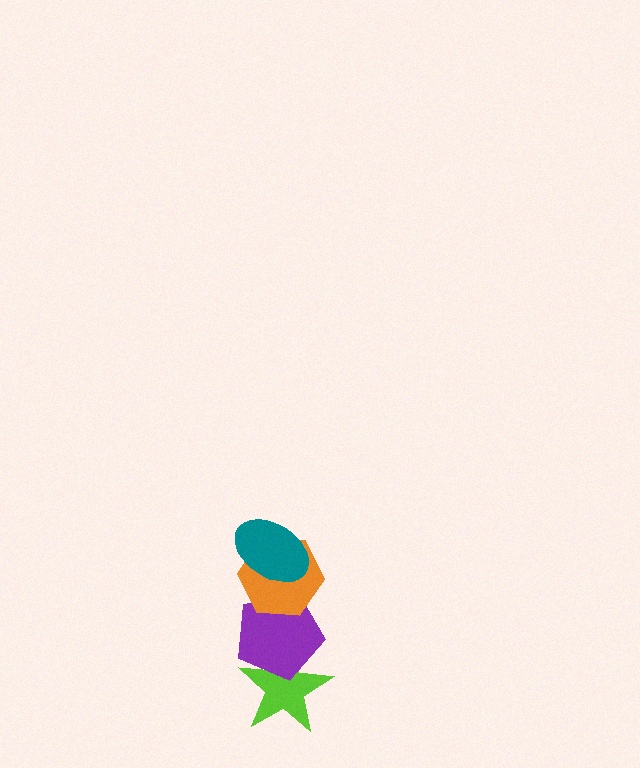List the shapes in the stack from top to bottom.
From top to bottom: the teal ellipse, the orange hexagon, the purple pentagon, the lime star.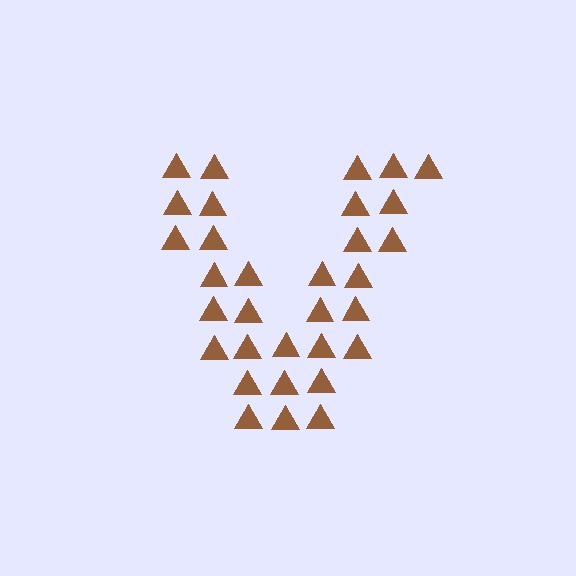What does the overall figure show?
The overall figure shows the letter V.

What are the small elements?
The small elements are triangles.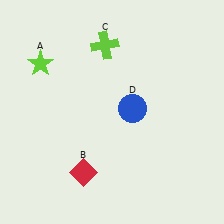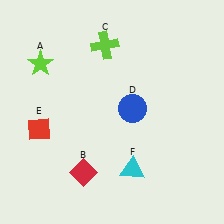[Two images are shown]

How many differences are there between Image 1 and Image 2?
There are 2 differences between the two images.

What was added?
A red diamond (E), a cyan triangle (F) were added in Image 2.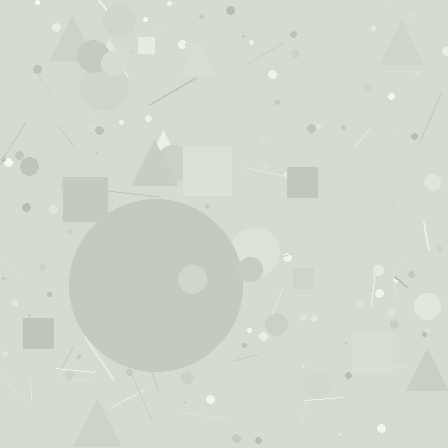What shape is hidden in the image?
A circle is hidden in the image.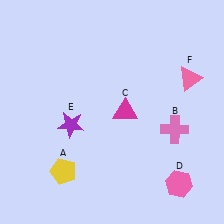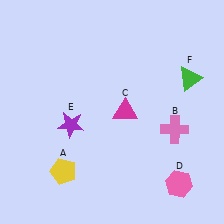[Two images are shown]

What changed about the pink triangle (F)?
In Image 1, F is pink. In Image 2, it changed to green.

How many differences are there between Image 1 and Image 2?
There is 1 difference between the two images.